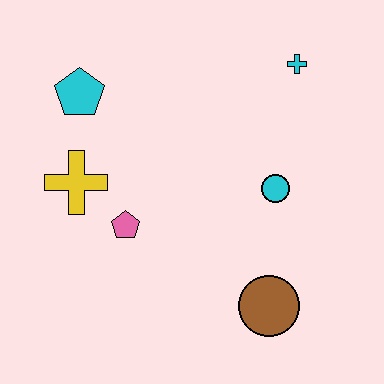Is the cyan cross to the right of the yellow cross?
Yes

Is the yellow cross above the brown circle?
Yes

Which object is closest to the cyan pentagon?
The yellow cross is closest to the cyan pentagon.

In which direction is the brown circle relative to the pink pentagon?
The brown circle is to the right of the pink pentagon.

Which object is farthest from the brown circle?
The cyan pentagon is farthest from the brown circle.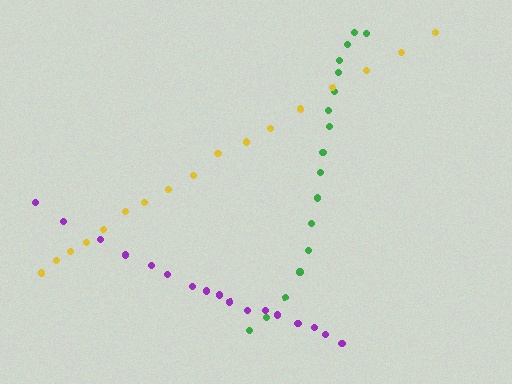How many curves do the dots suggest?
There are 3 distinct paths.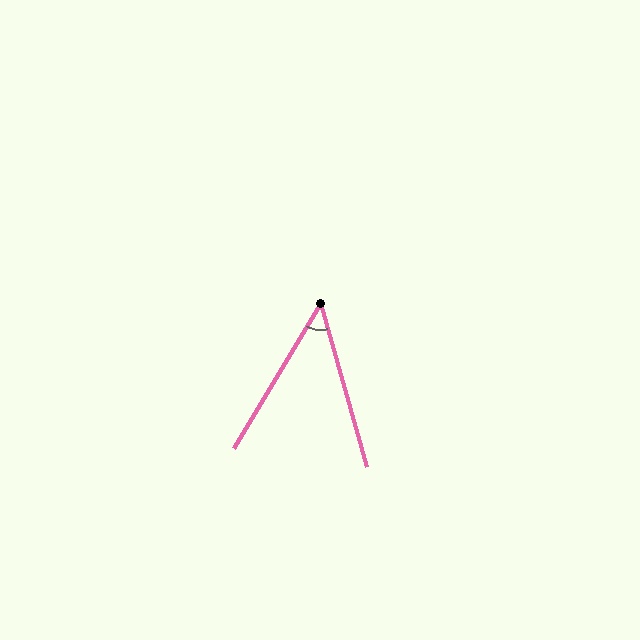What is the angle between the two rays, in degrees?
Approximately 47 degrees.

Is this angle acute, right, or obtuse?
It is acute.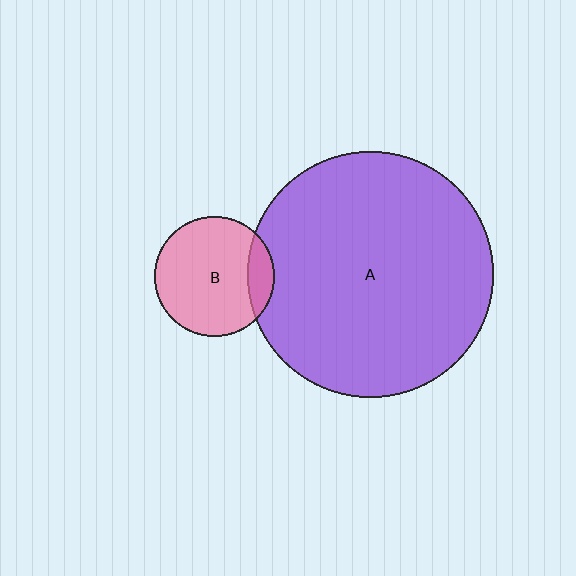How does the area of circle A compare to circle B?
Approximately 4.2 times.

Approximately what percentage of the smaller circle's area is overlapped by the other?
Approximately 15%.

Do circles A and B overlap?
Yes.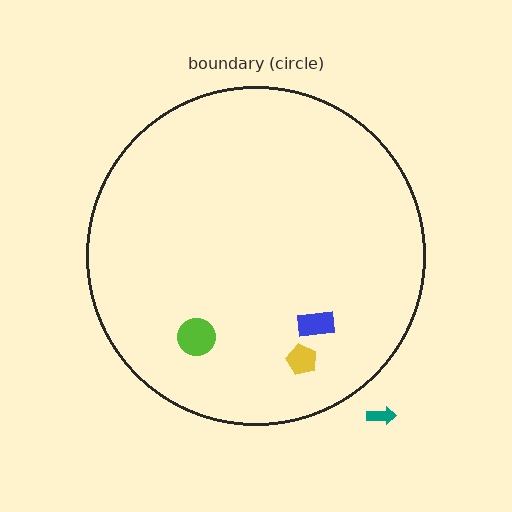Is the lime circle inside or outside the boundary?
Inside.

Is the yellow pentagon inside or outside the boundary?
Inside.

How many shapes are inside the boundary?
3 inside, 1 outside.